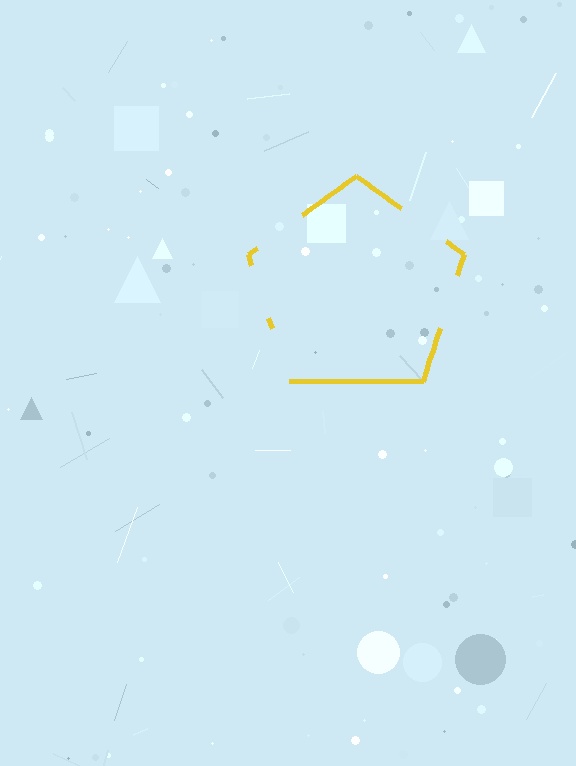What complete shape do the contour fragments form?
The contour fragments form a pentagon.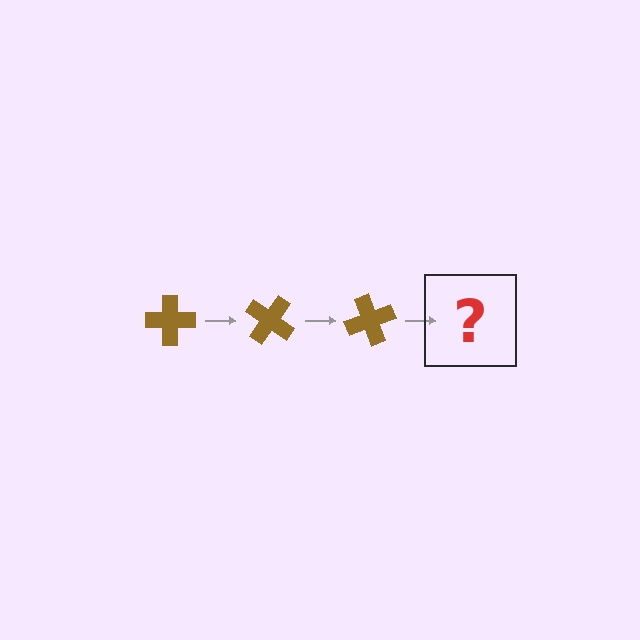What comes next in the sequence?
The next element should be a brown cross rotated 105 degrees.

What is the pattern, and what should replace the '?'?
The pattern is that the cross rotates 35 degrees each step. The '?' should be a brown cross rotated 105 degrees.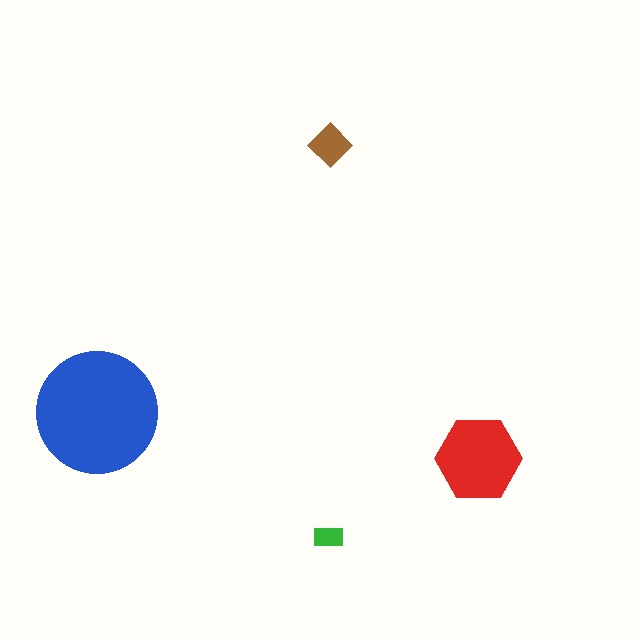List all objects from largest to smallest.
The blue circle, the red hexagon, the brown diamond, the green rectangle.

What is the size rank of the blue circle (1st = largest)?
1st.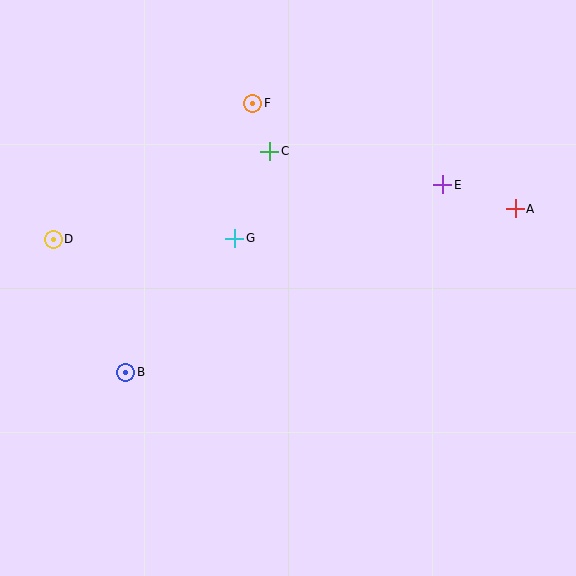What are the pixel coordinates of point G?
Point G is at (235, 238).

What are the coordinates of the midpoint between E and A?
The midpoint between E and A is at (479, 197).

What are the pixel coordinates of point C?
Point C is at (270, 151).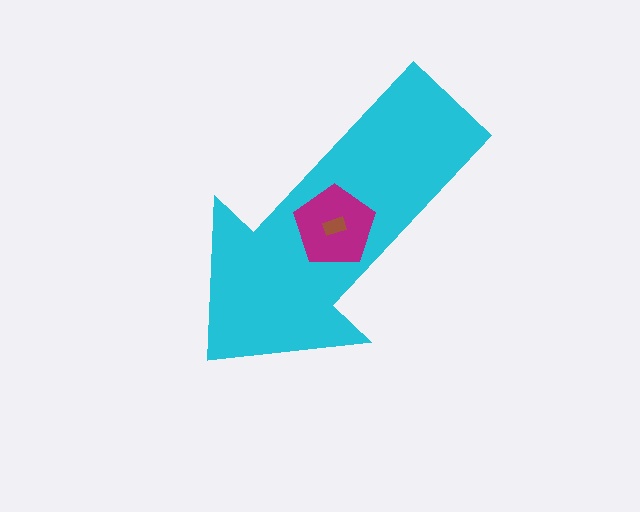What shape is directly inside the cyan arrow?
The magenta pentagon.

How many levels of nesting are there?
3.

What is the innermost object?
The brown rectangle.